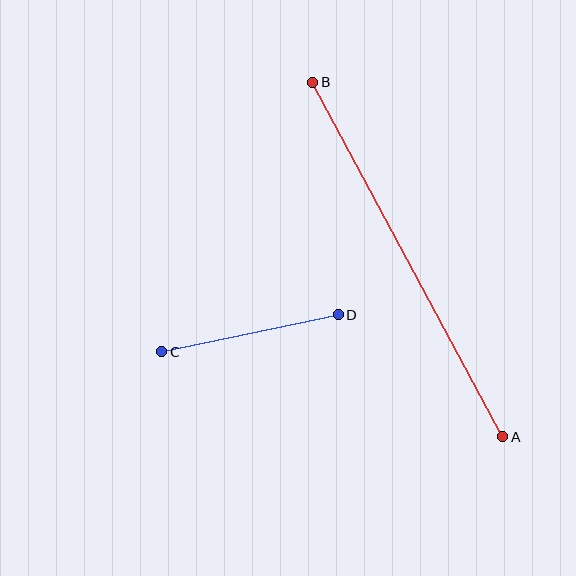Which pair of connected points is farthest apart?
Points A and B are farthest apart.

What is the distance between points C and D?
The distance is approximately 180 pixels.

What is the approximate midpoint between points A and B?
The midpoint is at approximately (408, 260) pixels.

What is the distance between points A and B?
The distance is approximately 402 pixels.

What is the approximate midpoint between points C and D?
The midpoint is at approximately (250, 333) pixels.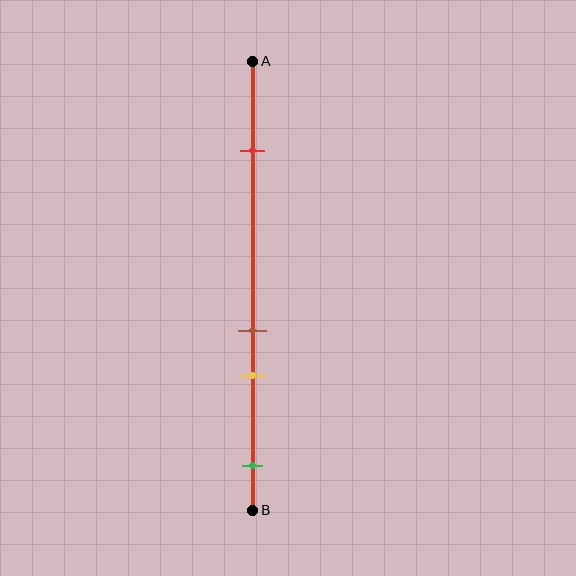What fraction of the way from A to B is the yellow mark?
The yellow mark is approximately 70% (0.7) of the way from A to B.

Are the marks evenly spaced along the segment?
No, the marks are not evenly spaced.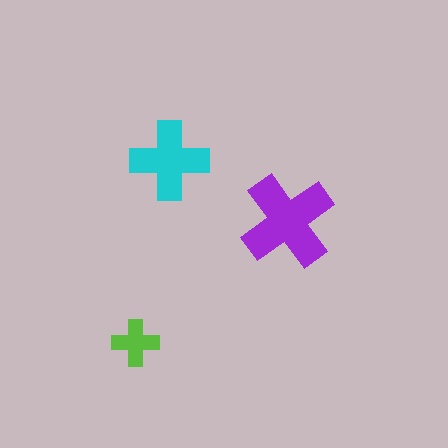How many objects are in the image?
There are 3 objects in the image.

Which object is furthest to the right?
The purple cross is rightmost.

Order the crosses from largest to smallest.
the purple one, the cyan one, the lime one.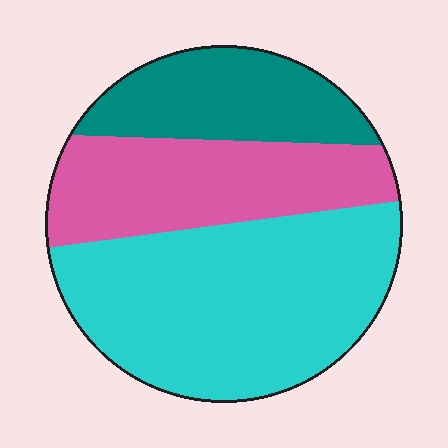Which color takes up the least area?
Teal, at roughly 20%.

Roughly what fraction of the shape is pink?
Pink covers around 30% of the shape.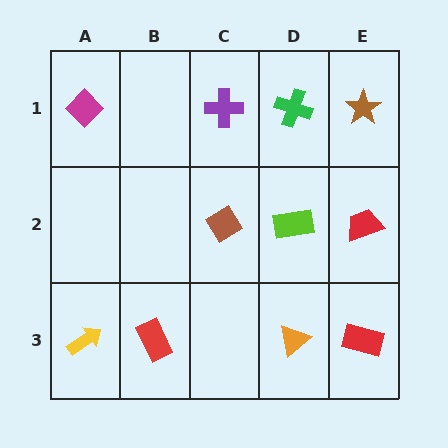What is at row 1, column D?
A green cross.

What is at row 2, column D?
A lime rectangle.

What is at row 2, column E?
A red trapezoid.